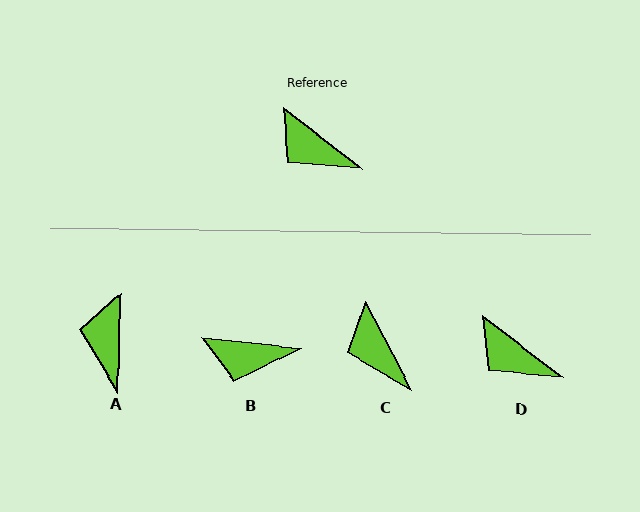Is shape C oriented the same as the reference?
No, it is off by about 25 degrees.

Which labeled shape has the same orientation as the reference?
D.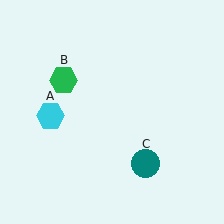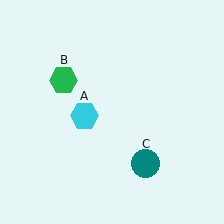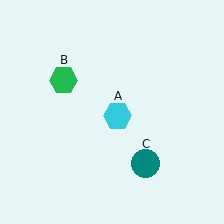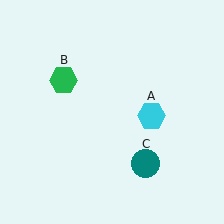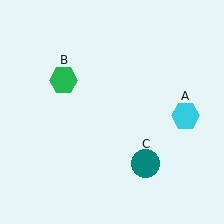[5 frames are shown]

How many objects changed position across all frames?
1 object changed position: cyan hexagon (object A).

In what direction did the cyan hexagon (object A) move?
The cyan hexagon (object A) moved right.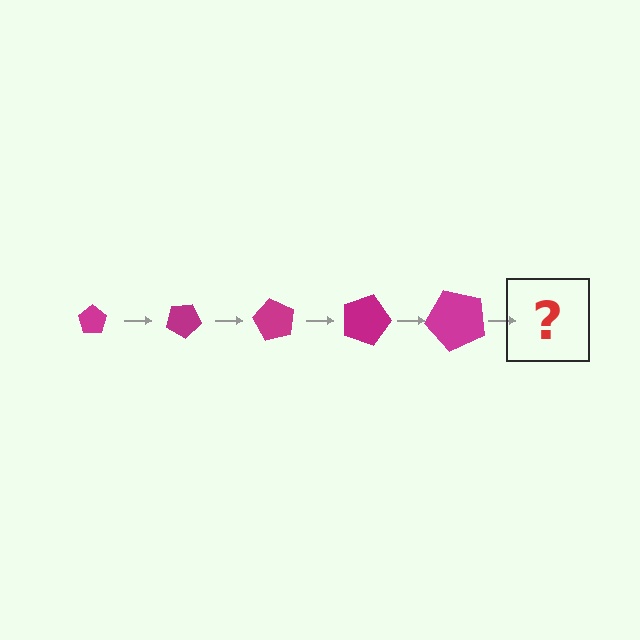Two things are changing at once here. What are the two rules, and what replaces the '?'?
The two rules are that the pentagon grows larger each step and it rotates 30 degrees each step. The '?' should be a pentagon, larger than the previous one and rotated 150 degrees from the start.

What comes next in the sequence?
The next element should be a pentagon, larger than the previous one and rotated 150 degrees from the start.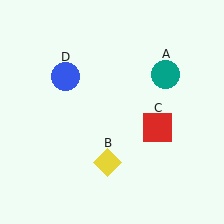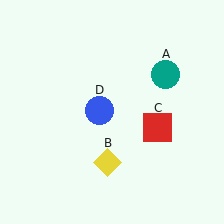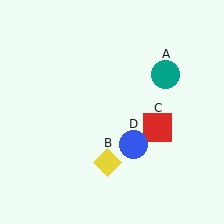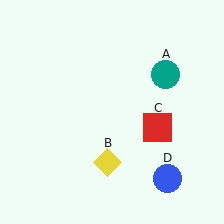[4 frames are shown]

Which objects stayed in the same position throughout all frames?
Teal circle (object A) and yellow diamond (object B) and red square (object C) remained stationary.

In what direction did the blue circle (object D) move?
The blue circle (object D) moved down and to the right.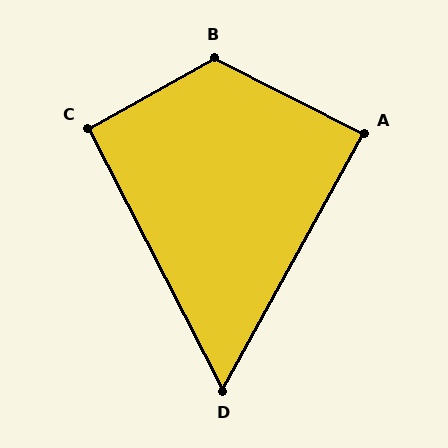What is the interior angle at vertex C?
Approximately 92 degrees (approximately right).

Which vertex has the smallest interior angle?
D, at approximately 56 degrees.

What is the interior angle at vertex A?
Approximately 88 degrees (approximately right).